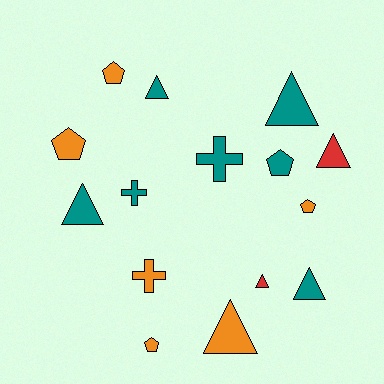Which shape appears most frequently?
Triangle, with 7 objects.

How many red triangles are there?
There are 2 red triangles.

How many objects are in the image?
There are 15 objects.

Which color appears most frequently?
Teal, with 7 objects.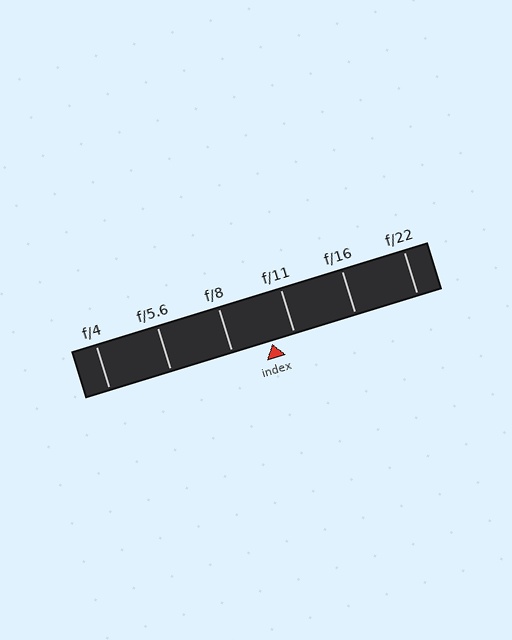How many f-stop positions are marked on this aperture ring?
There are 6 f-stop positions marked.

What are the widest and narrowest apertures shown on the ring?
The widest aperture shown is f/4 and the narrowest is f/22.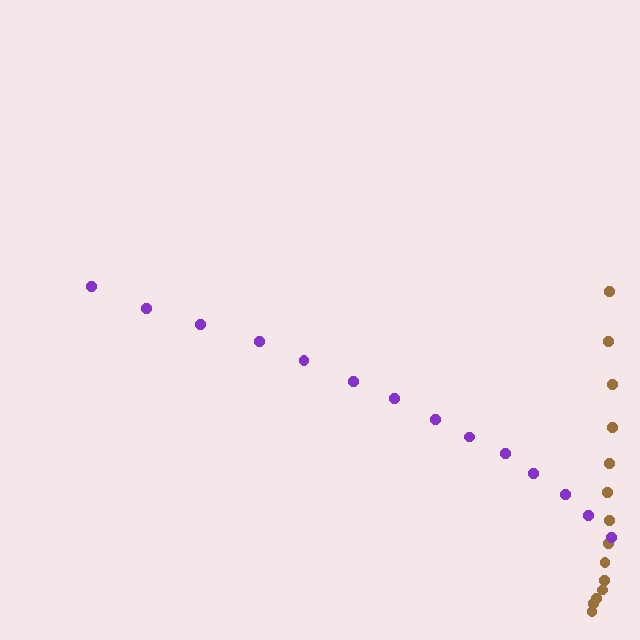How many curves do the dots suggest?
There are 2 distinct paths.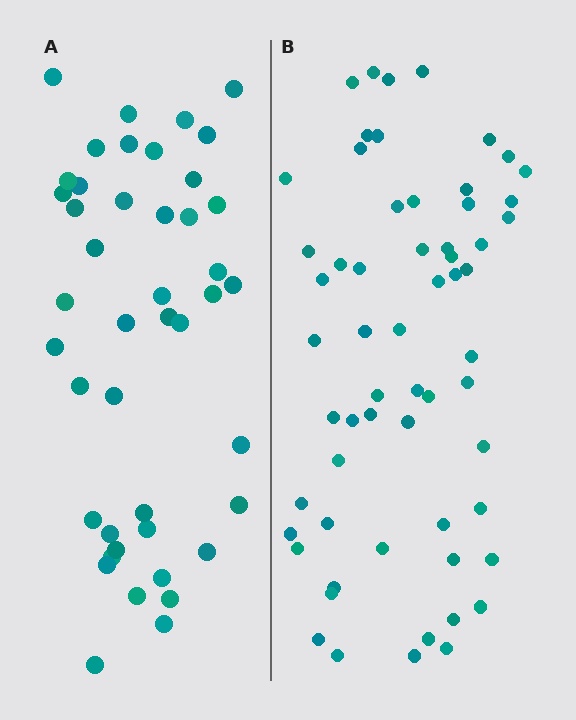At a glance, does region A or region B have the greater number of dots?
Region B (the right region) has more dots.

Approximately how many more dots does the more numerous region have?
Region B has approximately 15 more dots than region A.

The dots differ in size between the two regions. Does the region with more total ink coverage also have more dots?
No. Region A has more total ink coverage because its dots are larger, but region B actually contains more individual dots. Total area can be misleading — the number of items is what matters here.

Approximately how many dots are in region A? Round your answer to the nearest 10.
About 40 dots. (The exact count is 44, which rounds to 40.)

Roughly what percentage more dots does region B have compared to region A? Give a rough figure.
About 35% more.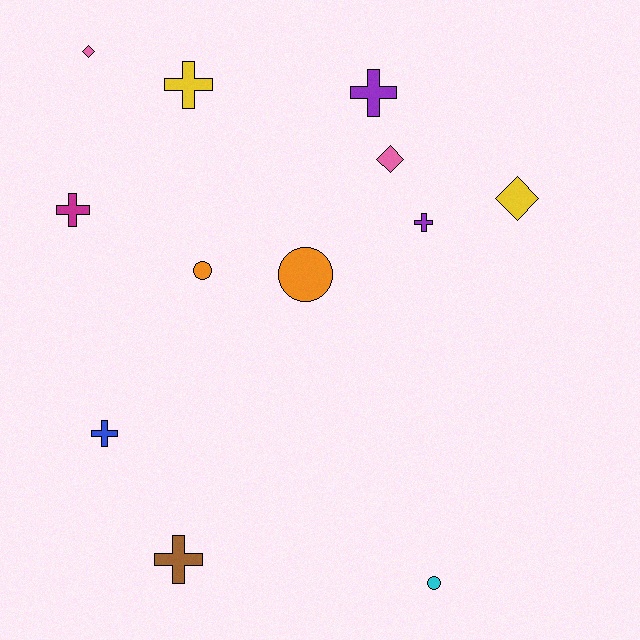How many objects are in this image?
There are 12 objects.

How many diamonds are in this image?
There are 3 diamonds.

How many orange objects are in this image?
There are 2 orange objects.